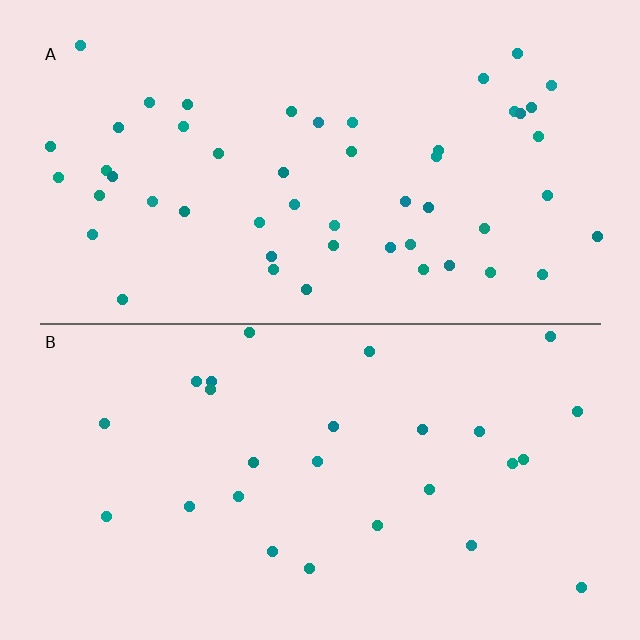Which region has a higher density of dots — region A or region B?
A (the top).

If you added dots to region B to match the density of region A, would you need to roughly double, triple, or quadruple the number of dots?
Approximately double.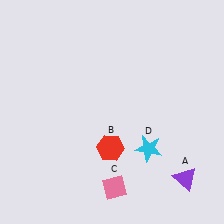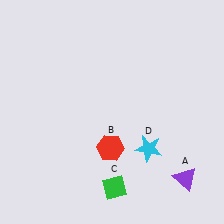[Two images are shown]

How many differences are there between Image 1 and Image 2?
There is 1 difference between the two images.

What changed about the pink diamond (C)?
In Image 1, C is pink. In Image 2, it changed to green.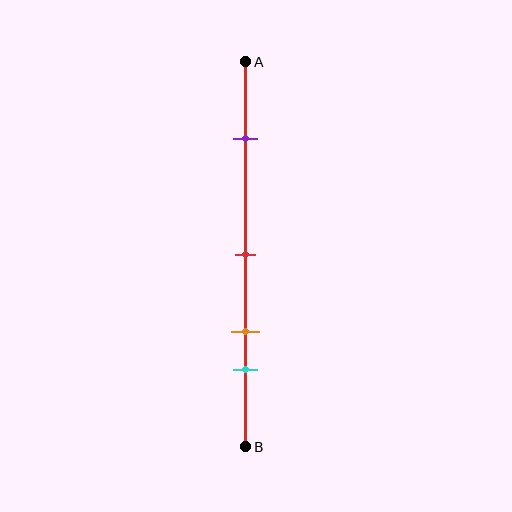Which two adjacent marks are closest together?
The orange and cyan marks are the closest adjacent pair.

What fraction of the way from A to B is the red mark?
The red mark is approximately 50% (0.5) of the way from A to B.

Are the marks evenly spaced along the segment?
No, the marks are not evenly spaced.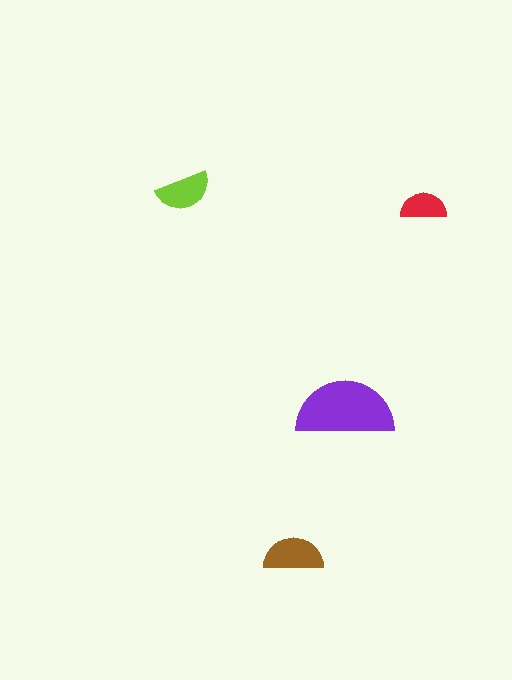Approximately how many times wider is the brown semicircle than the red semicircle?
About 1.5 times wider.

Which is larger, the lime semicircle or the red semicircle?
The lime one.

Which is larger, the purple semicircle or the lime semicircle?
The purple one.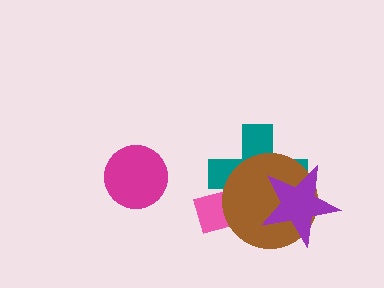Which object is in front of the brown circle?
The purple star is in front of the brown circle.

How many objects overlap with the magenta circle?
0 objects overlap with the magenta circle.